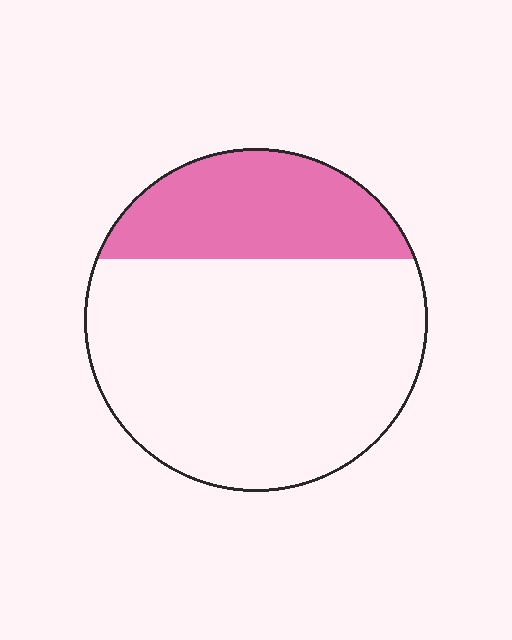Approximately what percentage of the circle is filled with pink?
Approximately 30%.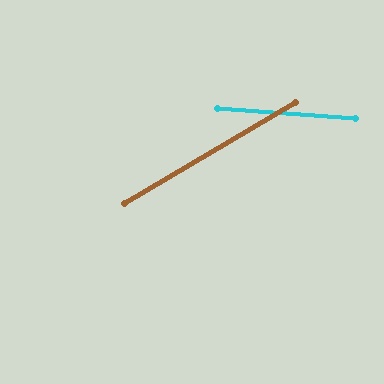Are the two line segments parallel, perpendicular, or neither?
Neither parallel nor perpendicular — they differ by about 34°.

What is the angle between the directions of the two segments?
Approximately 34 degrees.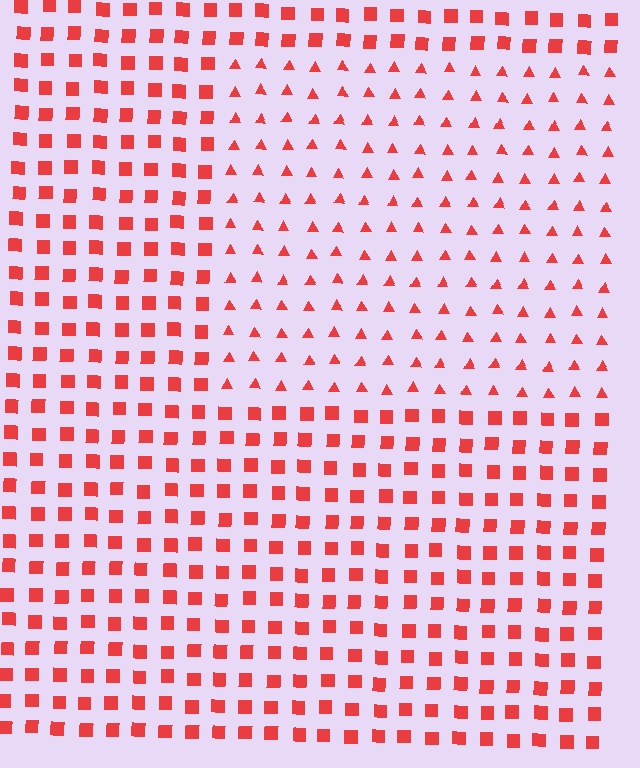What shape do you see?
I see a rectangle.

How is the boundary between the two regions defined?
The boundary is defined by a change in element shape: triangles inside vs. squares outside. All elements share the same color and spacing.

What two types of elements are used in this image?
The image uses triangles inside the rectangle region and squares outside it.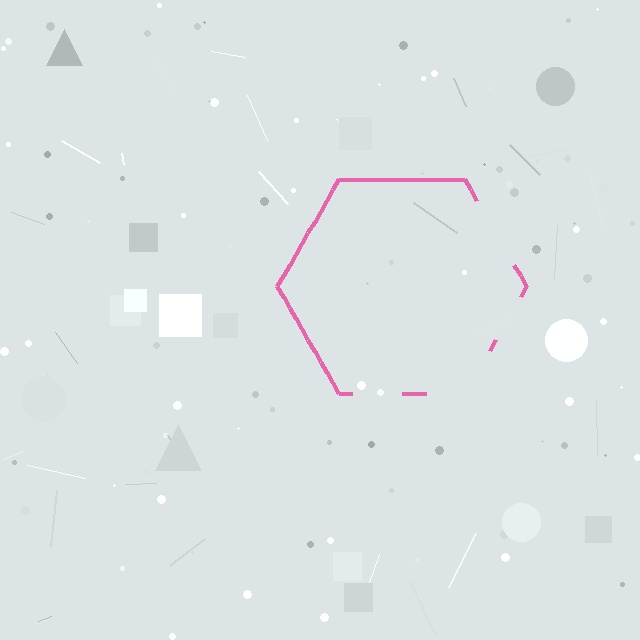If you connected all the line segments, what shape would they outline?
They would outline a hexagon.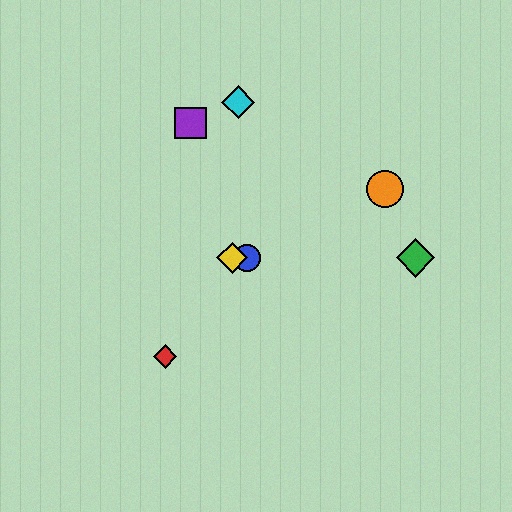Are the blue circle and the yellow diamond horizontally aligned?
Yes, both are at y≈258.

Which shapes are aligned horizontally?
The blue circle, the green diamond, the yellow diamond are aligned horizontally.